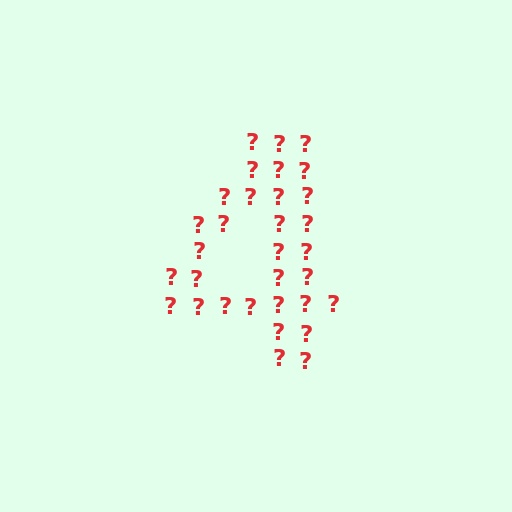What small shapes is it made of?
It is made of small question marks.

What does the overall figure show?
The overall figure shows the digit 4.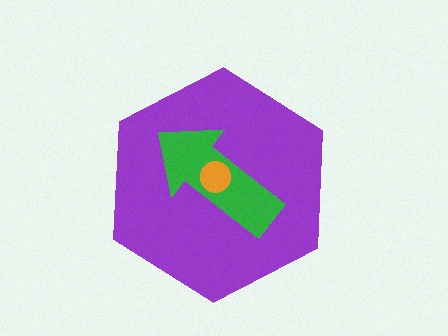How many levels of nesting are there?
3.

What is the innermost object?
The orange circle.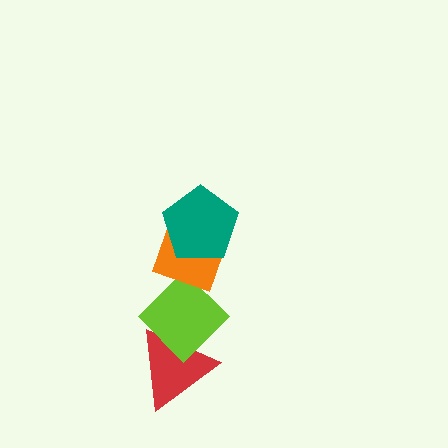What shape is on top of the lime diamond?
The orange diamond is on top of the lime diamond.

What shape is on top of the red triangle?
The lime diamond is on top of the red triangle.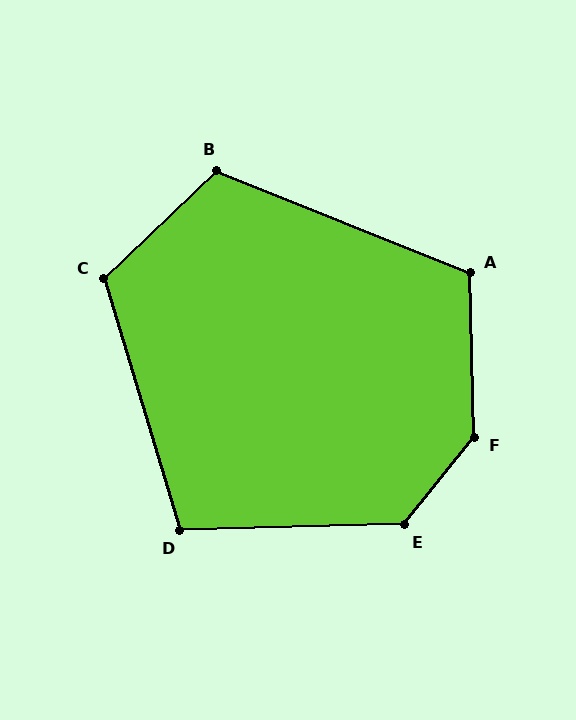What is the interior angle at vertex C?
Approximately 116 degrees (obtuse).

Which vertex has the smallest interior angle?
D, at approximately 105 degrees.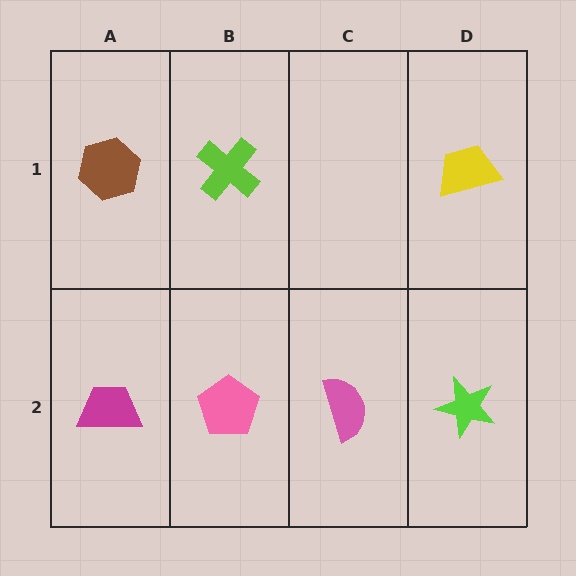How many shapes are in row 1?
3 shapes.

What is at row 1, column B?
A lime cross.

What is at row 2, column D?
A lime star.